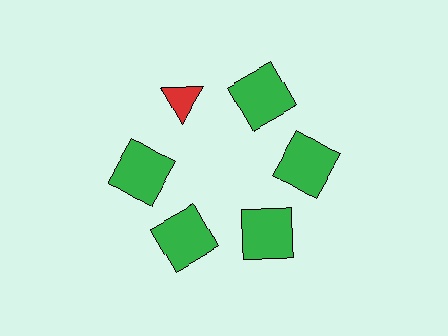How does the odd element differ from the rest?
It differs in both color (red instead of green) and shape (triangle instead of square).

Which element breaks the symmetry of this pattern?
The red triangle at roughly the 11 o'clock position breaks the symmetry. All other shapes are green squares.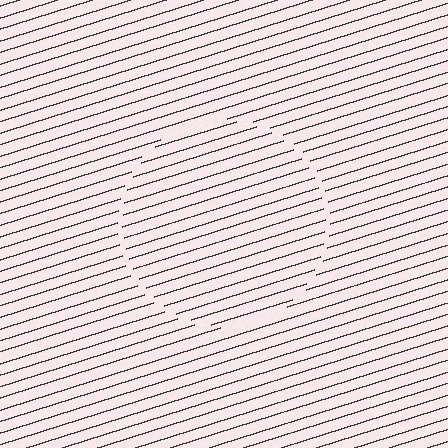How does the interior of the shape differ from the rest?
The interior of the shape contains the same grating, shifted by half a period — the contour is defined by the phase discontinuity where line-ends from the inner and outer gratings abut.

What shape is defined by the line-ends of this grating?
An illusory circle. The interior of the shape contains the same grating, shifted by half a period — the contour is defined by the phase discontinuity where line-ends from the inner and outer gratings abut.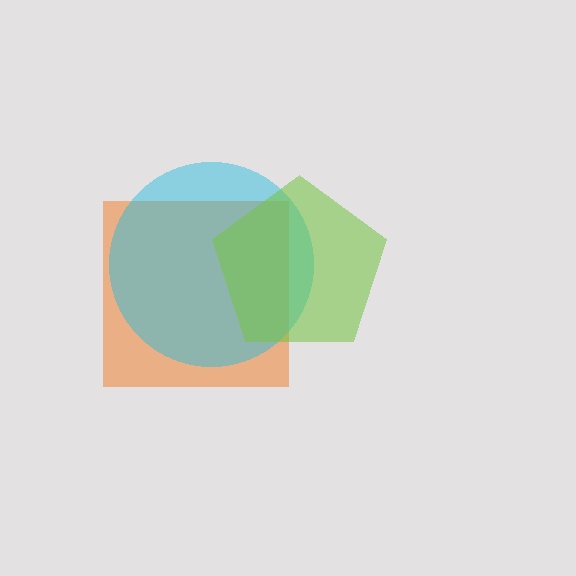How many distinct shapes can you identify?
There are 3 distinct shapes: an orange square, a cyan circle, a lime pentagon.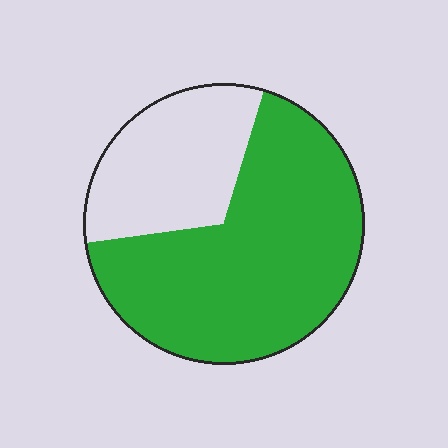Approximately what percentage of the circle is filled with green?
Approximately 70%.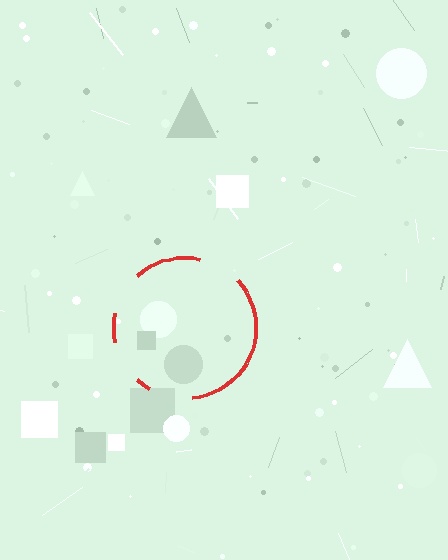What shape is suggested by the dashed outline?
The dashed outline suggests a circle.